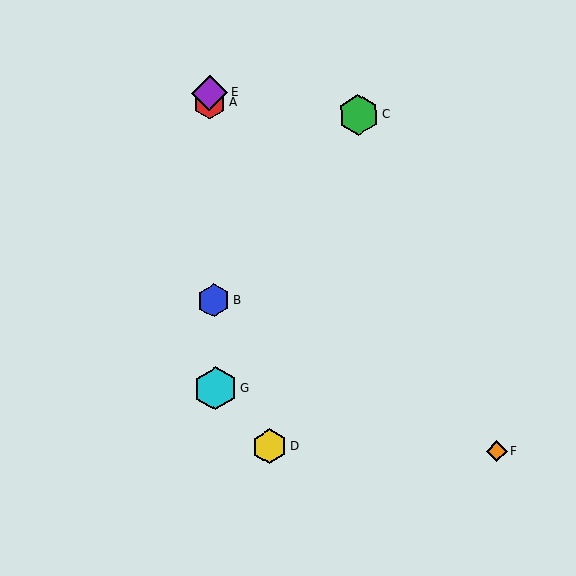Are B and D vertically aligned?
No, B is at x≈214 and D is at x≈270.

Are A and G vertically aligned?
Yes, both are at x≈210.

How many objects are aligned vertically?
4 objects (A, B, E, G) are aligned vertically.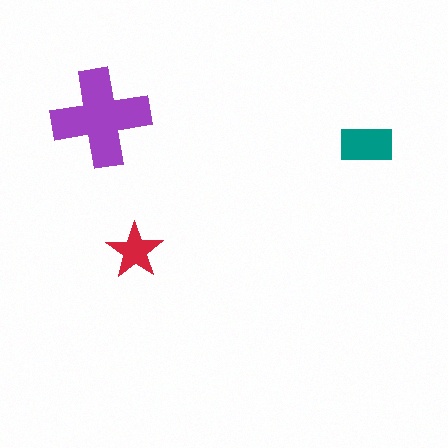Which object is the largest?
The purple cross.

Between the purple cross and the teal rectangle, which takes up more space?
The purple cross.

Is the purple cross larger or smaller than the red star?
Larger.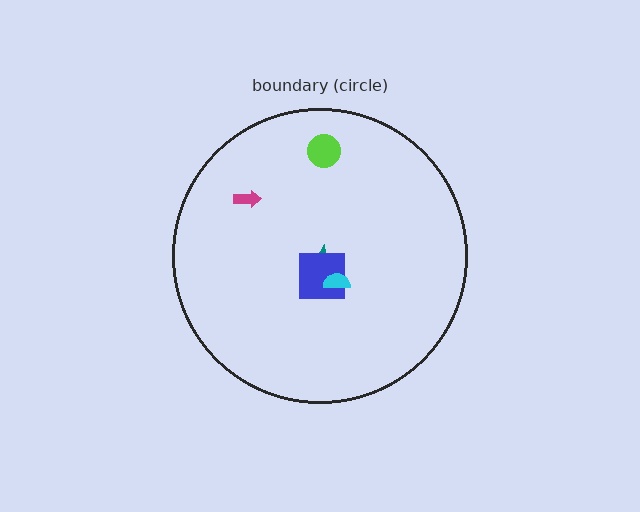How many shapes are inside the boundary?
5 inside, 0 outside.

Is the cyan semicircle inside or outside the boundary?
Inside.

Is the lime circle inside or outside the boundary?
Inside.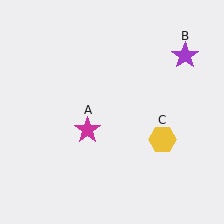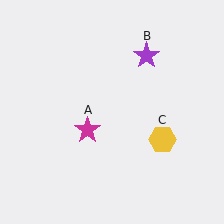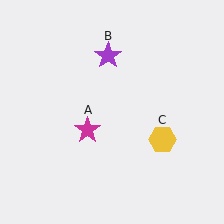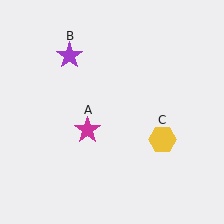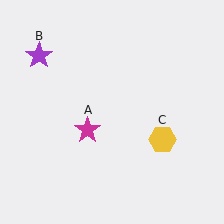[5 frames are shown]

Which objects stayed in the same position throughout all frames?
Magenta star (object A) and yellow hexagon (object C) remained stationary.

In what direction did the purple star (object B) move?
The purple star (object B) moved left.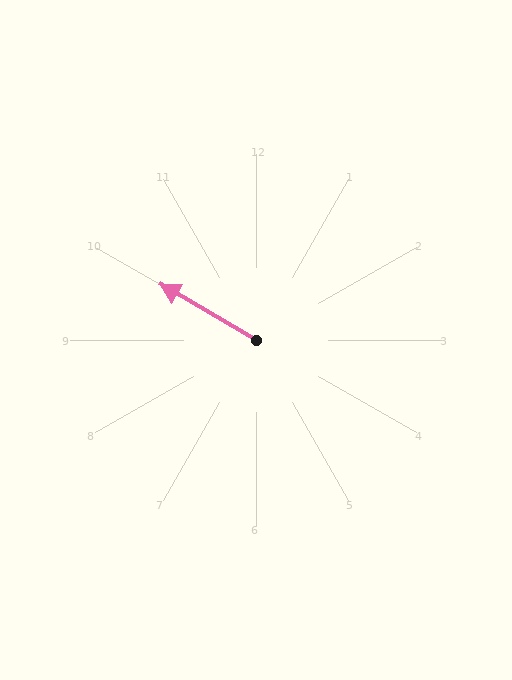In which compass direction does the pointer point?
Northwest.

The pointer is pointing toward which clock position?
Roughly 10 o'clock.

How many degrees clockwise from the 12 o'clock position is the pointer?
Approximately 300 degrees.